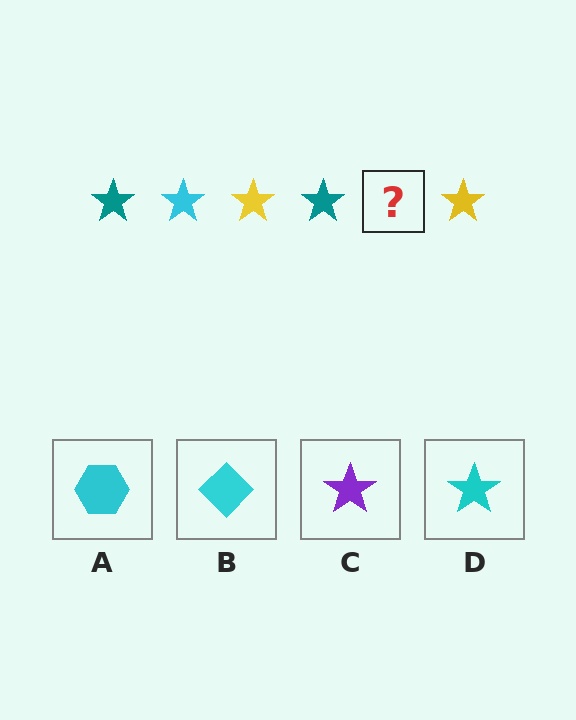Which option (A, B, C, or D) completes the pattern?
D.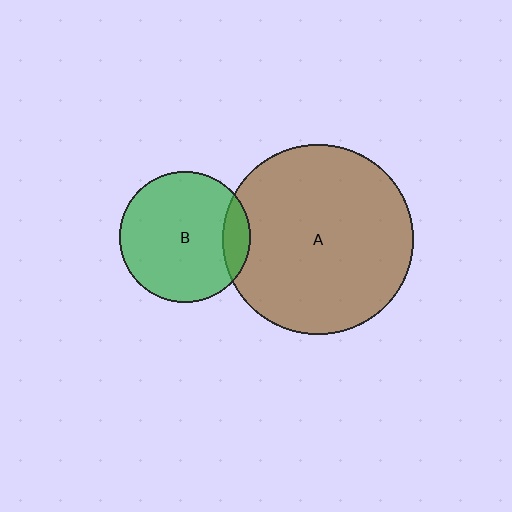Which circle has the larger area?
Circle A (brown).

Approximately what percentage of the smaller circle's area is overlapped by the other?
Approximately 10%.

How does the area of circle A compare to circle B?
Approximately 2.1 times.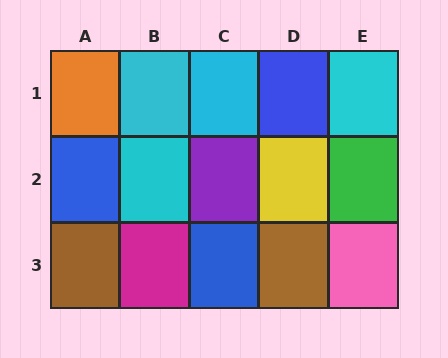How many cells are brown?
2 cells are brown.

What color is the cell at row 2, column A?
Blue.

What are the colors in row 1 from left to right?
Orange, cyan, cyan, blue, cyan.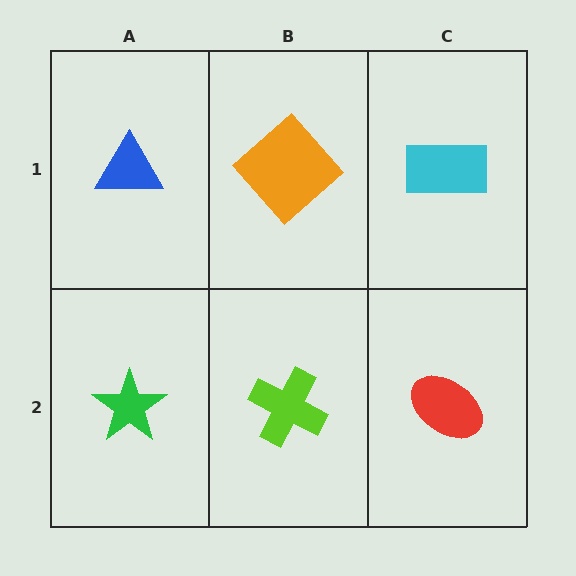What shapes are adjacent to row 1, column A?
A green star (row 2, column A), an orange diamond (row 1, column B).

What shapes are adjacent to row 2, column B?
An orange diamond (row 1, column B), a green star (row 2, column A), a red ellipse (row 2, column C).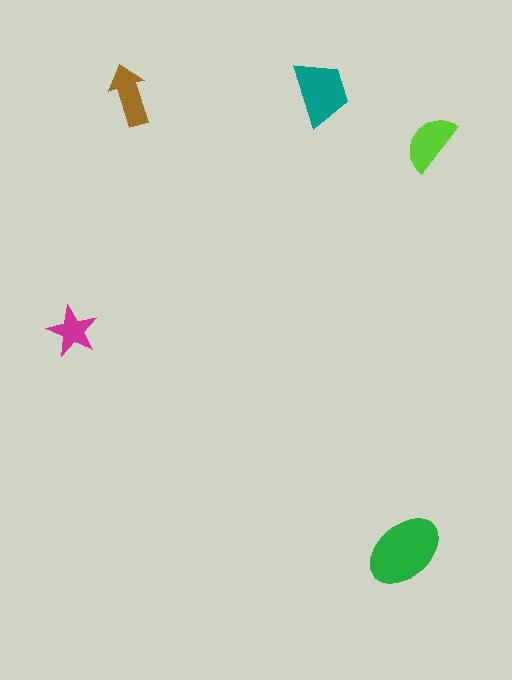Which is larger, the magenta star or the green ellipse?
The green ellipse.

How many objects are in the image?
There are 5 objects in the image.